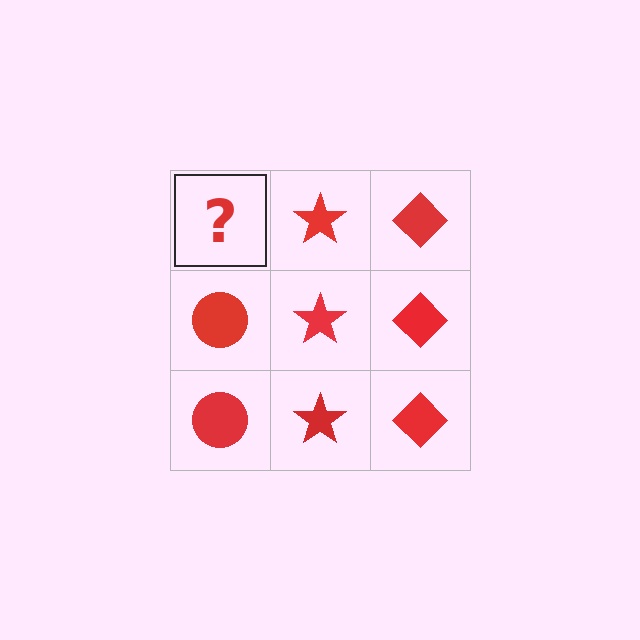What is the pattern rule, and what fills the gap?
The rule is that each column has a consistent shape. The gap should be filled with a red circle.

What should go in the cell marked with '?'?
The missing cell should contain a red circle.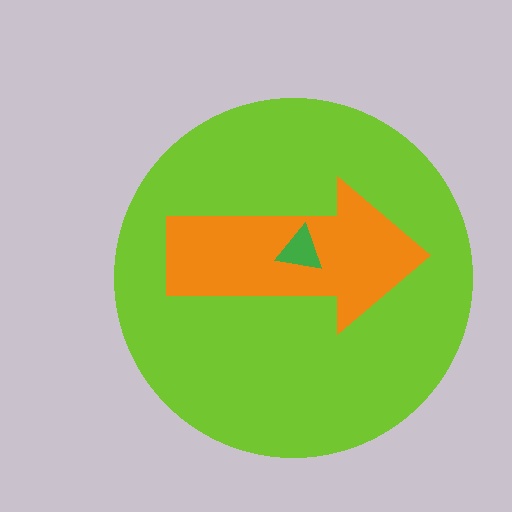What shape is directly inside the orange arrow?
The green triangle.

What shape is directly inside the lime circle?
The orange arrow.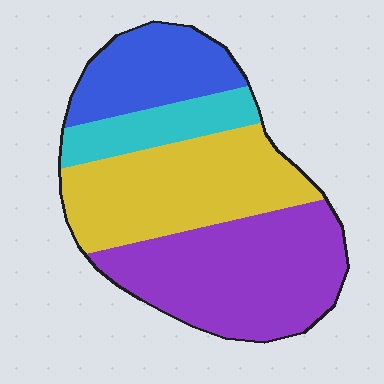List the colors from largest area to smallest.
From largest to smallest: purple, yellow, blue, cyan.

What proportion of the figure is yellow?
Yellow covers roughly 30% of the figure.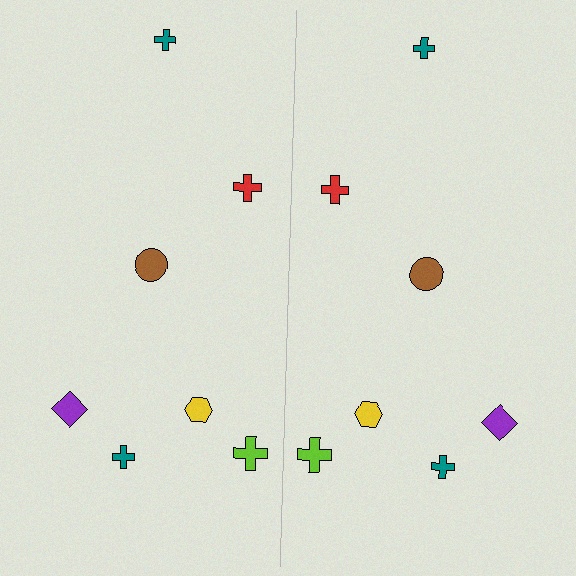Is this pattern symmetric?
Yes, this pattern has bilateral (reflection) symmetry.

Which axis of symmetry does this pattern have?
The pattern has a vertical axis of symmetry running through the center of the image.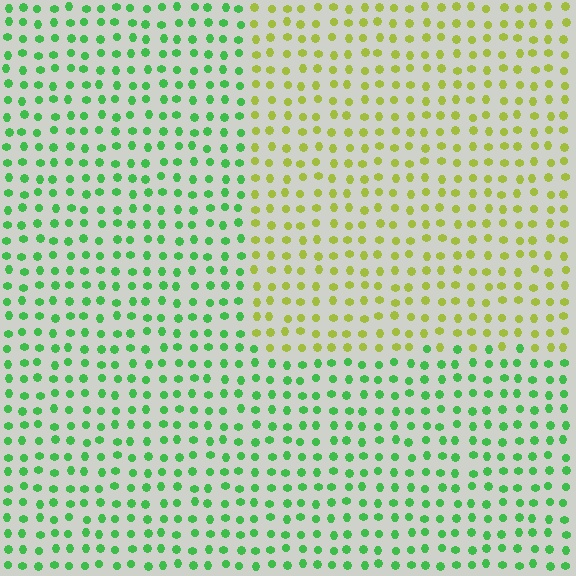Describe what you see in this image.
The image is filled with small green elements in a uniform arrangement. A rectangle-shaped region is visible where the elements are tinted to a slightly different hue, forming a subtle color boundary.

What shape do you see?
I see a rectangle.